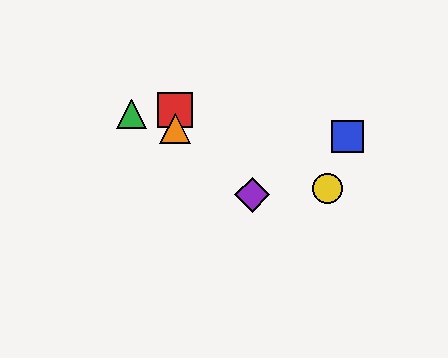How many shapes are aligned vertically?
2 shapes (the red square, the orange triangle) are aligned vertically.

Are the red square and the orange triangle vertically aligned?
Yes, both are at x≈175.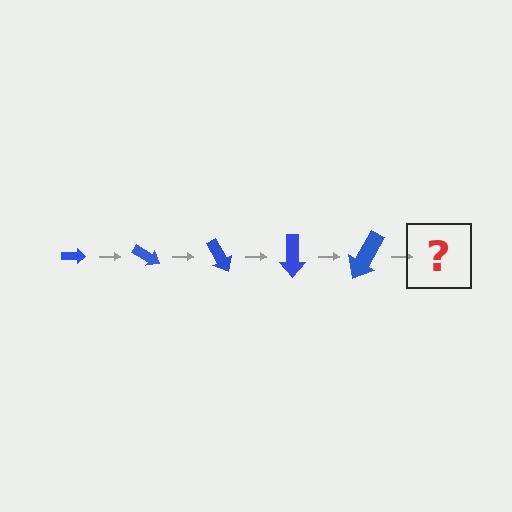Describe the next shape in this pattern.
It should be an arrow, larger than the previous one and rotated 150 degrees from the start.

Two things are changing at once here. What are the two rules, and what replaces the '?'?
The two rules are that the arrow grows larger each step and it rotates 30 degrees each step. The '?' should be an arrow, larger than the previous one and rotated 150 degrees from the start.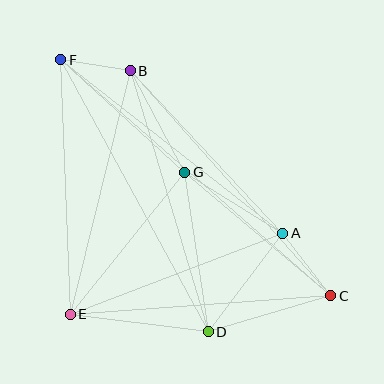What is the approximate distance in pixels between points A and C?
The distance between A and C is approximately 79 pixels.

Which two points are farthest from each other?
Points C and F are farthest from each other.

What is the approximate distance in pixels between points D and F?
The distance between D and F is approximately 310 pixels.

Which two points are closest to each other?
Points B and F are closest to each other.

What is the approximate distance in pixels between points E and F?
The distance between E and F is approximately 255 pixels.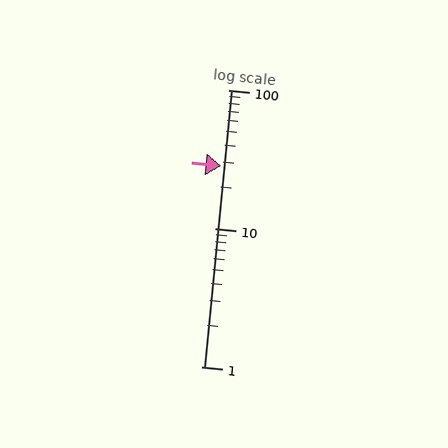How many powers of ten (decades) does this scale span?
The scale spans 2 decades, from 1 to 100.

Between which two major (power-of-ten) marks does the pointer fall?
The pointer is between 10 and 100.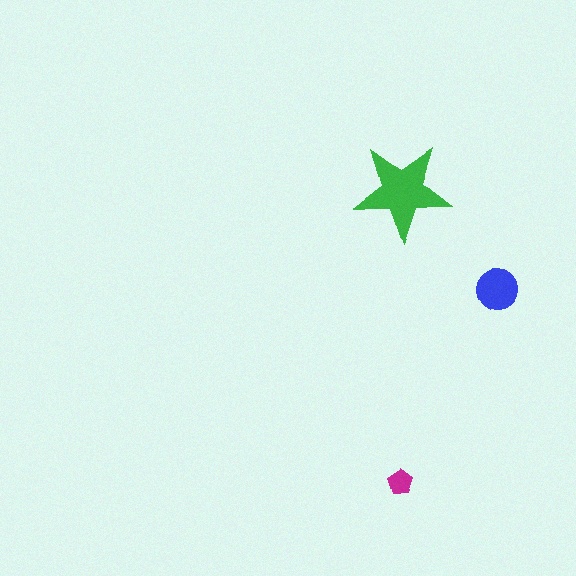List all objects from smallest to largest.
The magenta pentagon, the blue circle, the green star.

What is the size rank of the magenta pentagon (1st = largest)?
3rd.